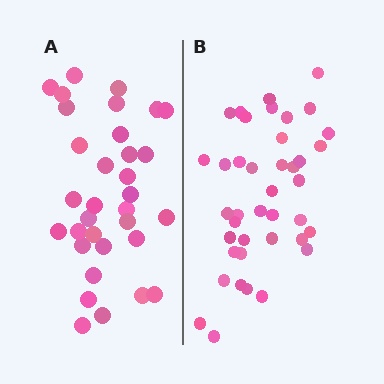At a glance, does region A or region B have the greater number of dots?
Region B (the right region) has more dots.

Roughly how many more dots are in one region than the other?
Region B has roughly 8 or so more dots than region A.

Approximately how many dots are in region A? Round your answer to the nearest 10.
About 30 dots. (The exact count is 33, which rounds to 30.)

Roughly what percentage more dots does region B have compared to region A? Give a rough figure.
About 20% more.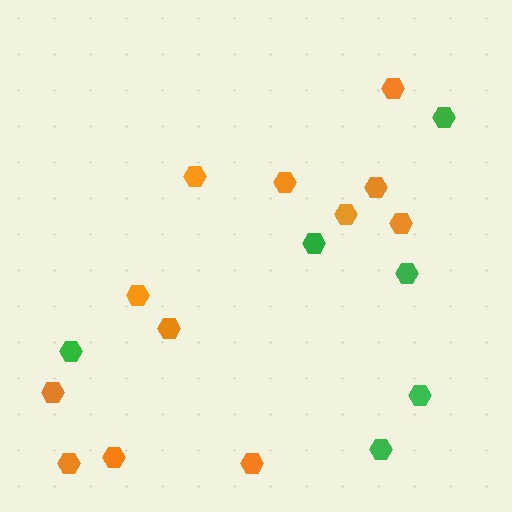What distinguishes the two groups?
There are 2 groups: one group of orange hexagons (12) and one group of green hexagons (6).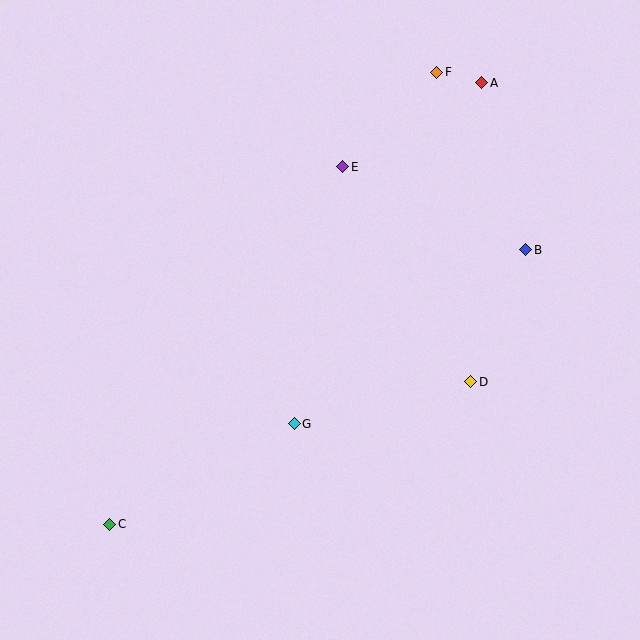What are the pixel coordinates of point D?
Point D is at (471, 382).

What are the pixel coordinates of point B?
Point B is at (526, 250).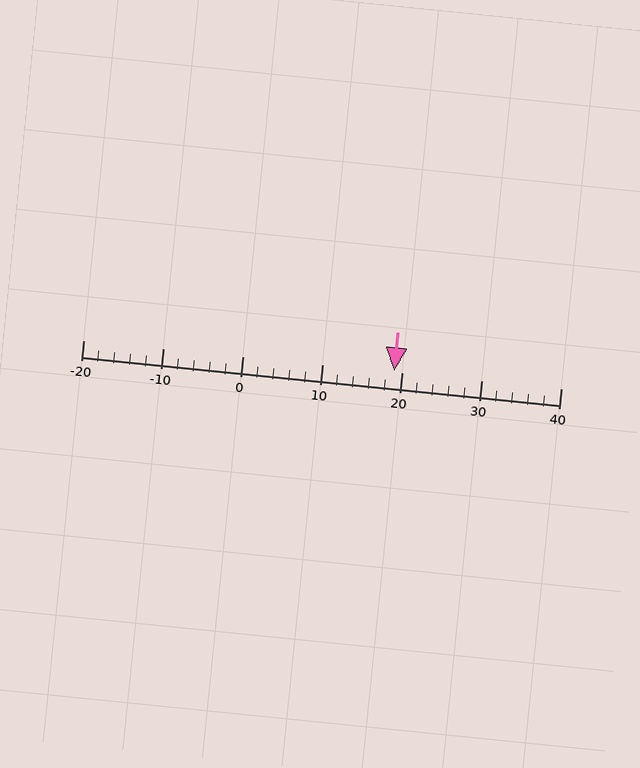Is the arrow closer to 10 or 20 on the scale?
The arrow is closer to 20.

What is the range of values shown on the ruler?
The ruler shows values from -20 to 40.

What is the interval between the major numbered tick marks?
The major tick marks are spaced 10 units apart.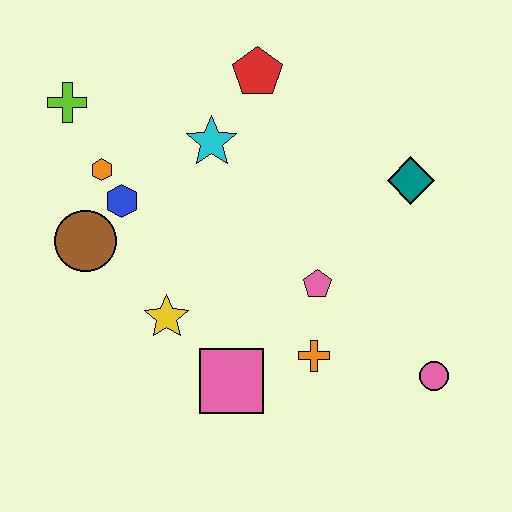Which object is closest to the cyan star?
The red pentagon is closest to the cyan star.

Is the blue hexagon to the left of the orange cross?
Yes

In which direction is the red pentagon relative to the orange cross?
The red pentagon is above the orange cross.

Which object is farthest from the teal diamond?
The lime cross is farthest from the teal diamond.